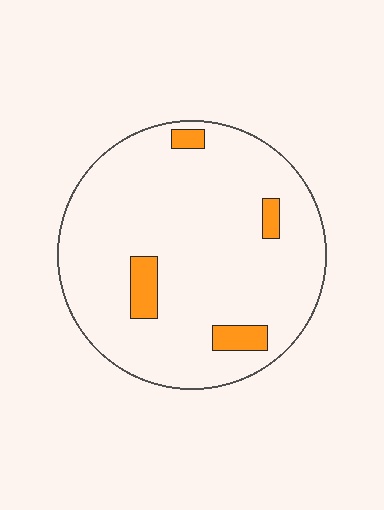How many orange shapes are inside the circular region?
4.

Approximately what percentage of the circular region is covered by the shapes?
Approximately 10%.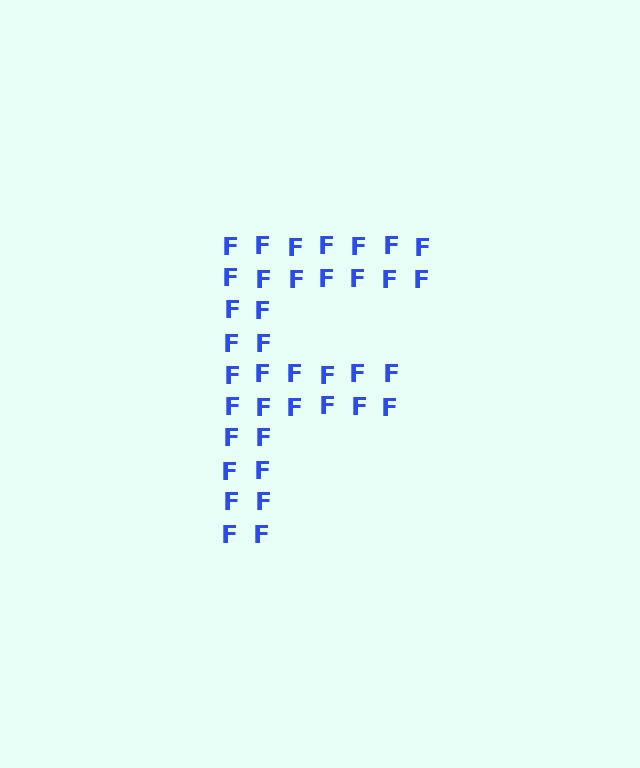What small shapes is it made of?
It is made of small letter F's.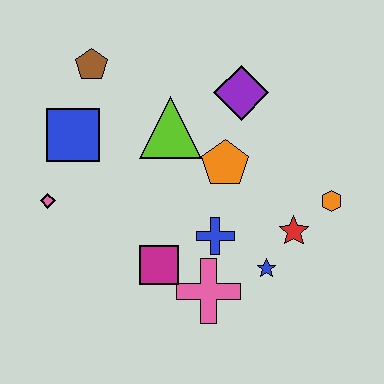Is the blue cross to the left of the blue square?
No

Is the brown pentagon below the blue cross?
No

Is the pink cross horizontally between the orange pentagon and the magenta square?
Yes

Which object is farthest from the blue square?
The orange hexagon is farthest from the blue square.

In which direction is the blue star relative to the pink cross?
The blue star is to the right of the pink cross.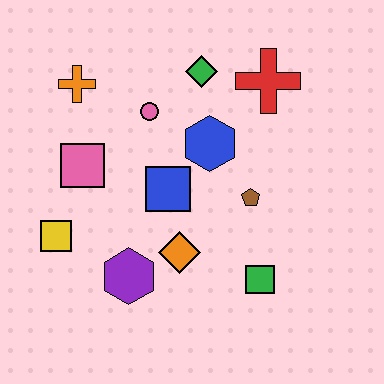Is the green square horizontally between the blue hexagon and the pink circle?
No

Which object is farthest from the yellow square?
The red cross is farthest from the yellow square.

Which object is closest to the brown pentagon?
The blue hexagon is closest to the brown pentagon.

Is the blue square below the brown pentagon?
No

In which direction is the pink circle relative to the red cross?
The pink circle is to the left of the red cross.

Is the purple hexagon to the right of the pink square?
Yes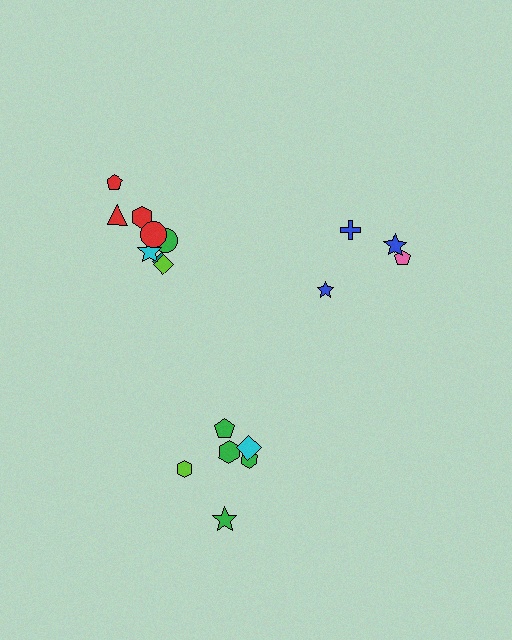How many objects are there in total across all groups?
There are 18 objects.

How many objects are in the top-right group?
There are 4 objects.